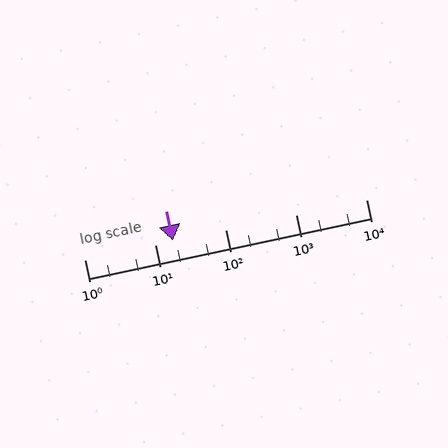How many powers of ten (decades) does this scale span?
The scale spans 4 decades, from 1 to 10000.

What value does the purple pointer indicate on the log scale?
The pointer indicates approximately 18.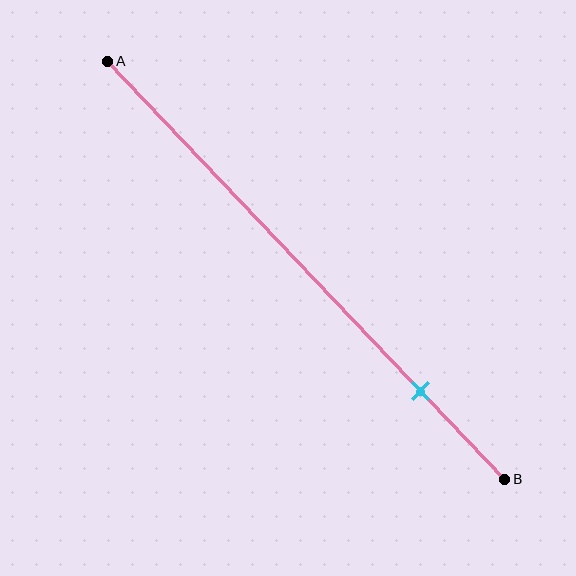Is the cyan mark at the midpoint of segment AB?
No, the mark is at about 80% from A, not at the 50% midpoint.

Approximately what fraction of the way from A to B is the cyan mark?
The cyan mark is approximately 80% of the way from A to B.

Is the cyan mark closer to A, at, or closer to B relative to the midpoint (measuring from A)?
The cyan mark is closer to point B than the midpoint of segment AB.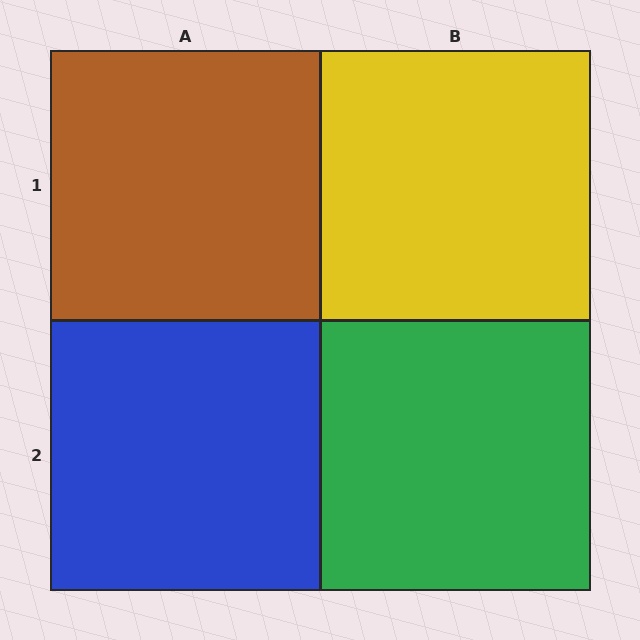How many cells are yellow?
1 cell is yellow.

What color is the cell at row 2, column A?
Blue.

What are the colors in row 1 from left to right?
Brown, yellow.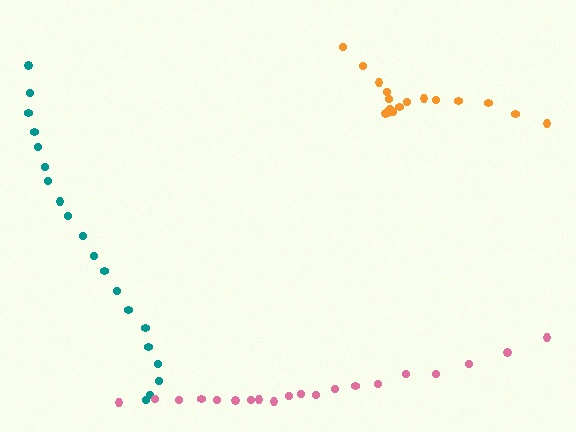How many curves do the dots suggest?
There are 3 distinct paths.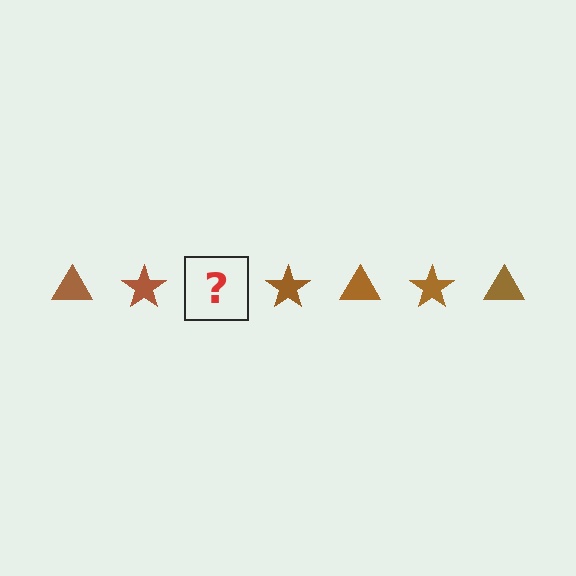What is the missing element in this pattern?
The missing element is a brown triangle.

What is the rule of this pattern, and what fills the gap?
The rule is that the pattern cycles through triangle, star shapes in brown. The gap should be filled with a brown triangle.